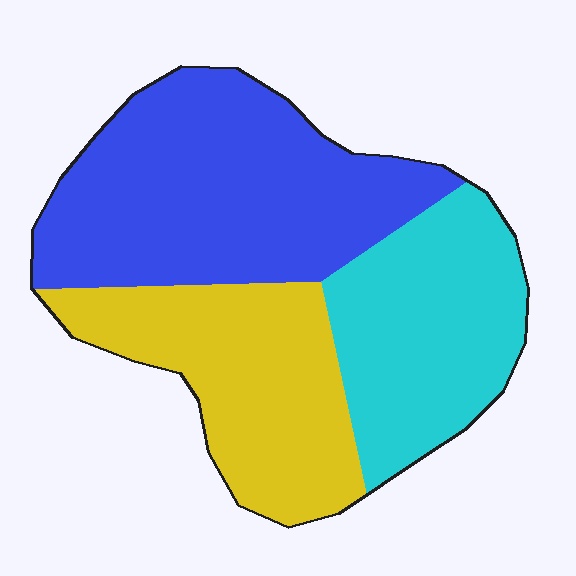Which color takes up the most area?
Blue, at roughly 40%.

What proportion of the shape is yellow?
Yellow covers 29% of the shape.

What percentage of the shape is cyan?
Cyan covers about 30% of the shape.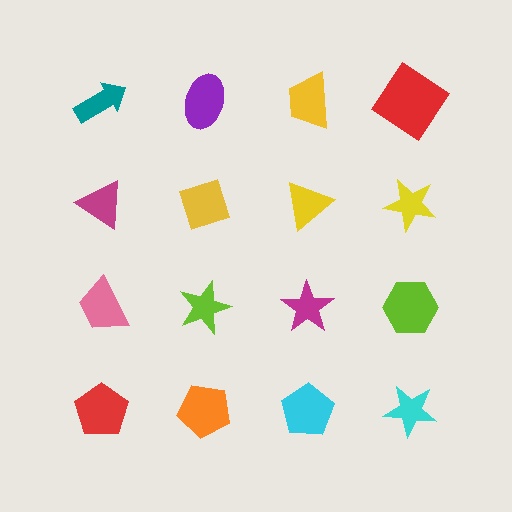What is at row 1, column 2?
A purple ellipse.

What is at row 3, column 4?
A lime hexagon.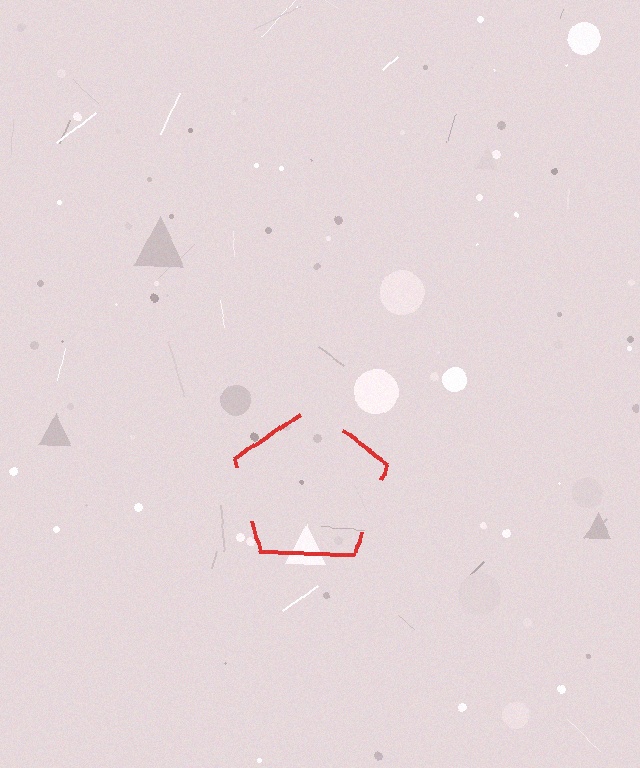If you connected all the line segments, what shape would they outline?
They would outline a pentagon.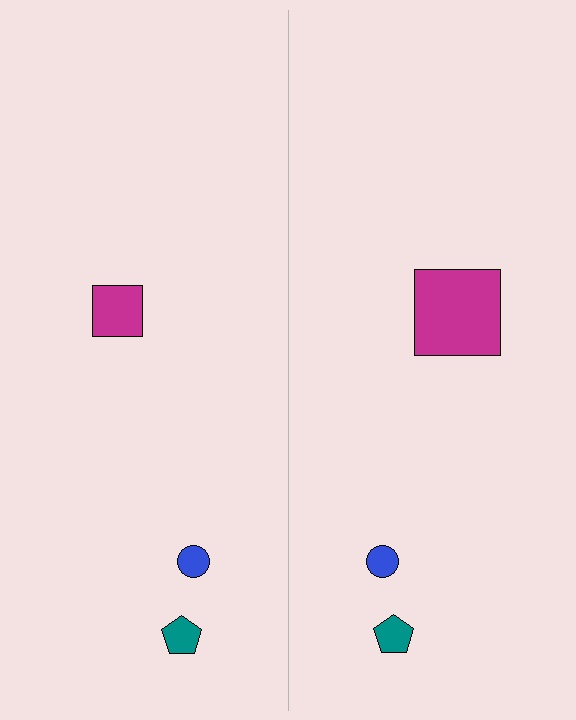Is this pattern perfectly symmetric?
No, the pattern is not perfectly symmetric. The magenta square on the right side has a different size than its mirror counterpart.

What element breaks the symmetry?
The magenta square on the right side has a different size than its mirror counterpart.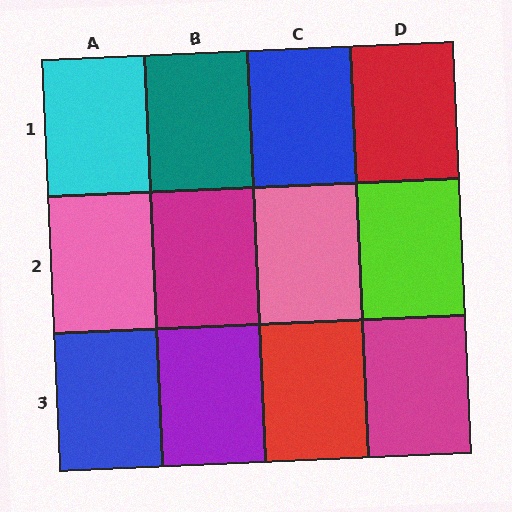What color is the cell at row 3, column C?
Red.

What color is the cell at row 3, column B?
Purple.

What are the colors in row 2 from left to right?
Pink, magenta, pink, lime.